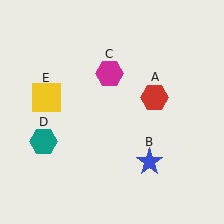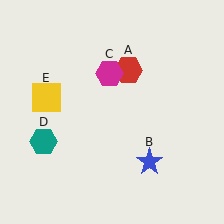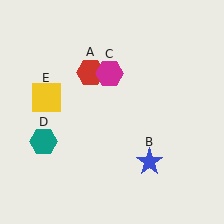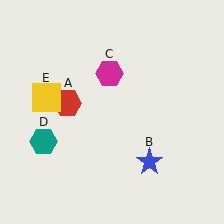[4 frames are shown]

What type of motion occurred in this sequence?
The red hexagon (object A) rotated counterclockwise around the center of the scene.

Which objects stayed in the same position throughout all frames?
Blue star (object B) and magenta hexagon (object C) and teal hexagon (object D) and yellow square (object E) remained stationary.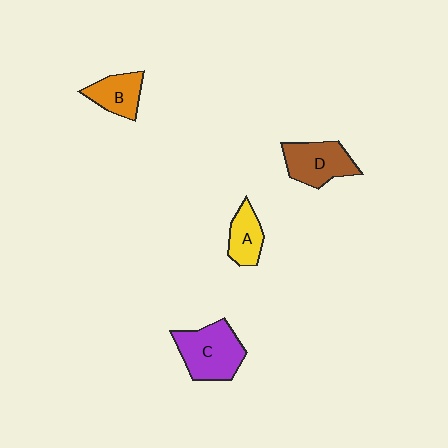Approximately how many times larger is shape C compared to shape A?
Approximately 1.8 times.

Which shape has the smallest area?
Shape A (yellow).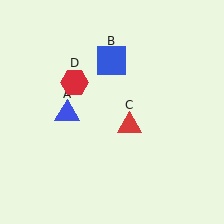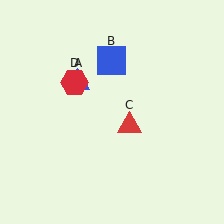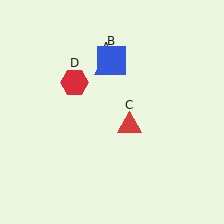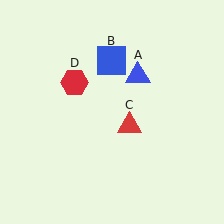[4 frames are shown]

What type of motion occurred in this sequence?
The blue triangle (object A) rotated clockwise around the center of the scene.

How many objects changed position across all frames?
1 object changed position: blue triangle (object A).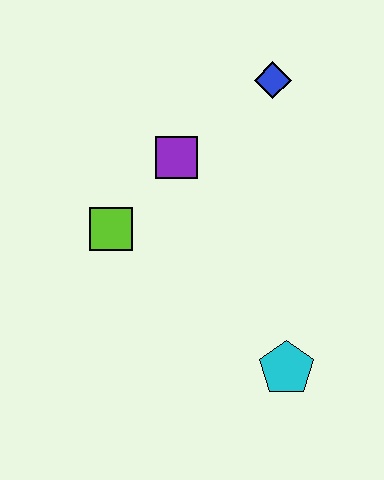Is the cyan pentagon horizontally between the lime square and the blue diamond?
No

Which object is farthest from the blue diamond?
The cyan pentagon is farthest from the blue diamond.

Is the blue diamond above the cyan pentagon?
Yes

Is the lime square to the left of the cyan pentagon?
Yes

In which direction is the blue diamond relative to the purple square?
The blue diamond is to the right of the purple square.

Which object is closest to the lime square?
The purple square is closest to the lime square.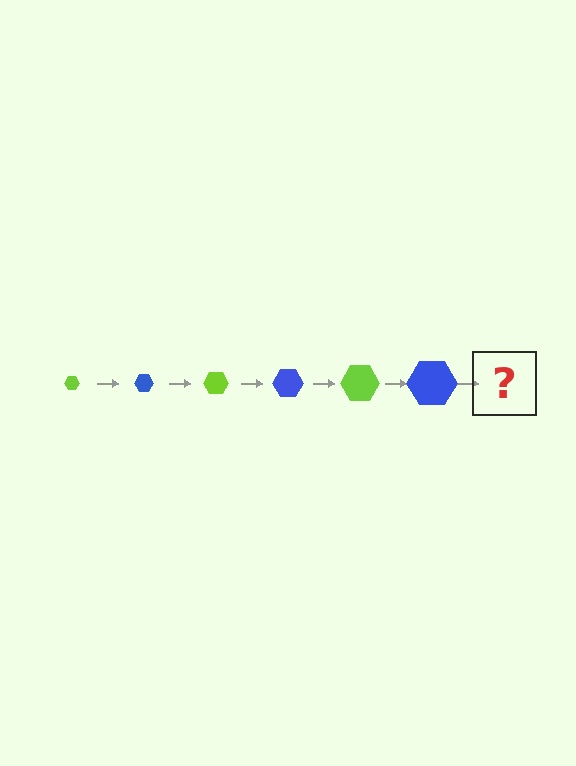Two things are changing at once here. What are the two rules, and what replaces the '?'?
The two rules are that the hexagon grows larger each step and the color cycles through lime and blue. The '?' should be a lime hexagon, larger than the previous one.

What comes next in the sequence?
The next element should be a lime hexagon, larger than the previous one.